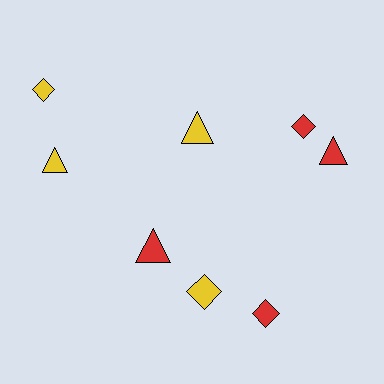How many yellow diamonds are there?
There are 2 yellow diamonds.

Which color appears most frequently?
Yellow, with 4 objects.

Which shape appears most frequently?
Triangle, with 4 objects.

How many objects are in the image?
There are 8 objects.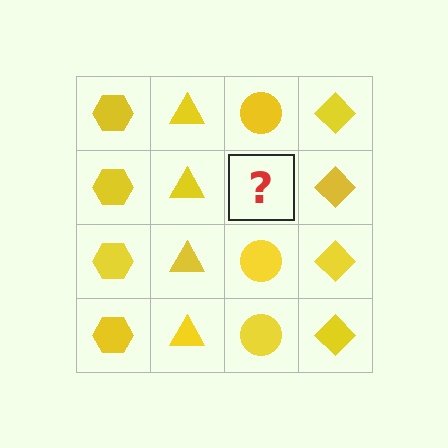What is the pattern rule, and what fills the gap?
The rule is that each column has a consistent shape. The gap should be filled with a yellow circle.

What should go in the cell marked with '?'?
The missing cell should contain a yellow circle.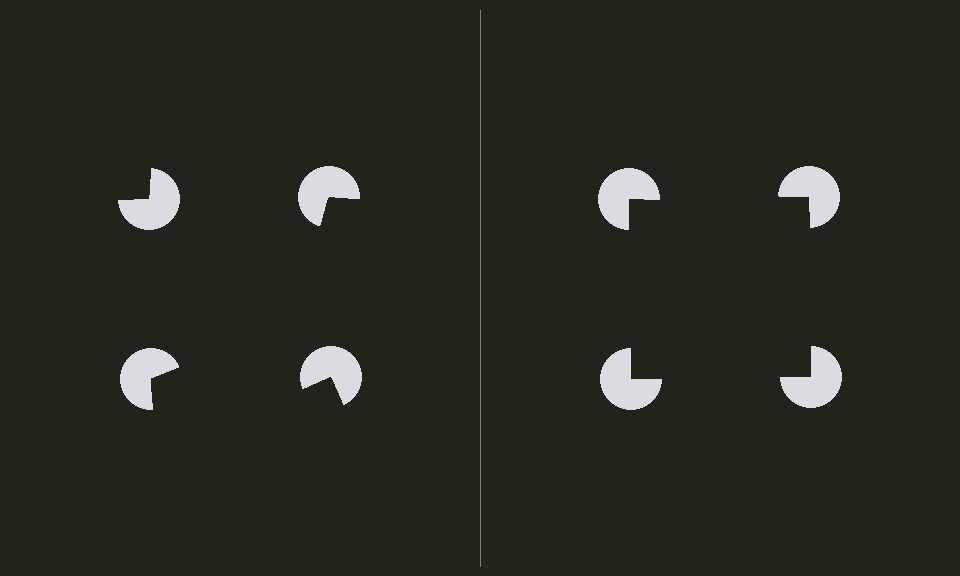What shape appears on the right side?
An illusory square.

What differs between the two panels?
The pac-man discs are positioned identically on both sides; only the wedge orientations differ. On the right they align to a square; on the left they are misaligned.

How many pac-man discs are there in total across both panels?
8 — 4 on each side.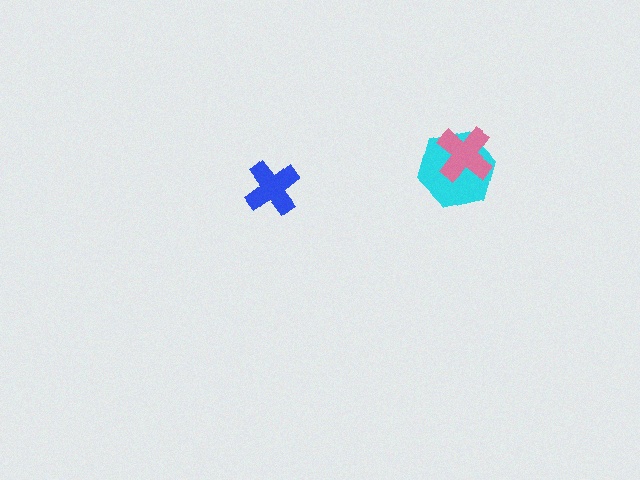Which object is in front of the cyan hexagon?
The pink cross is in front of the cyan hexagon.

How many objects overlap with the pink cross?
1 object overlaps with the pink cross.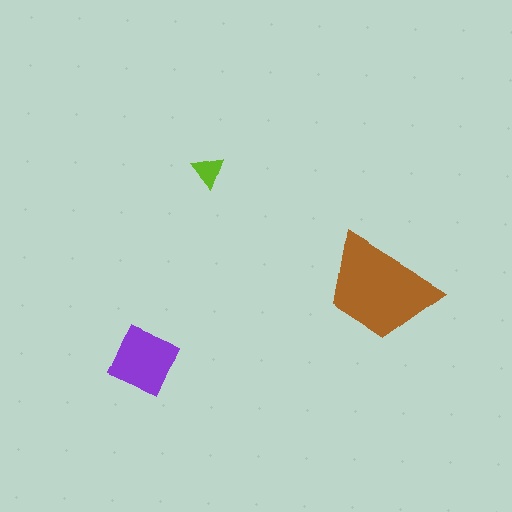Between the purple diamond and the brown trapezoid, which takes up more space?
The brown trapezoid.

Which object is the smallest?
The lime triangle.